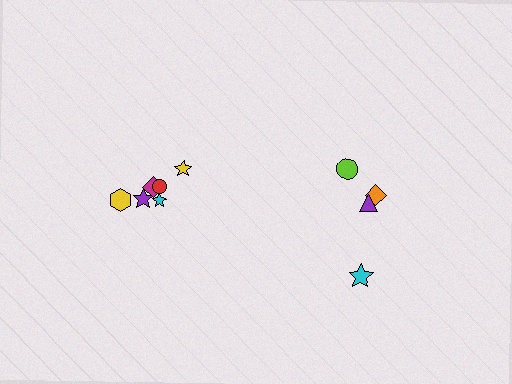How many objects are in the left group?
There are 6 objects.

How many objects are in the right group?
There are 4 objects.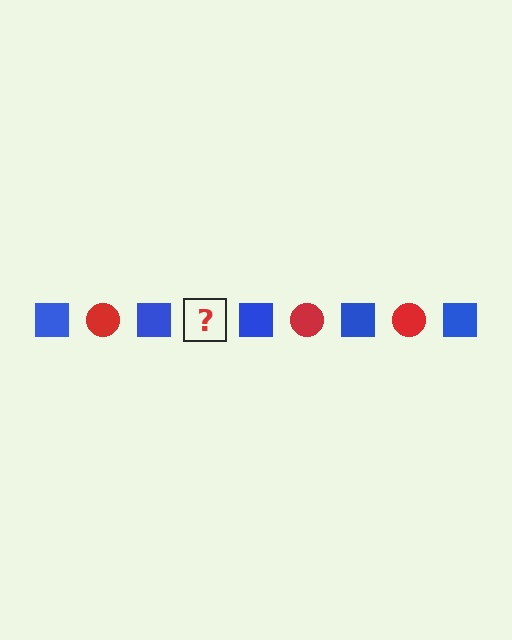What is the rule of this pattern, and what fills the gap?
The rule is that the pattern alternates between blue square and red circle. The gap should be filled with a red circle.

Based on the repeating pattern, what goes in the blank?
The blank should be a red circle.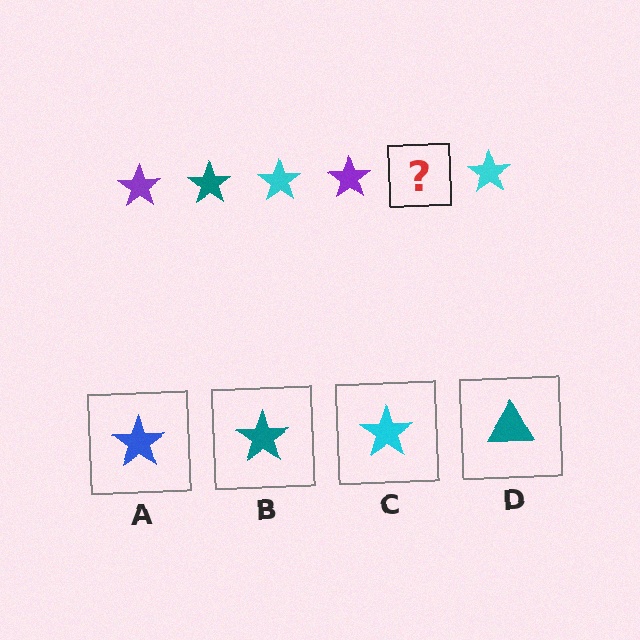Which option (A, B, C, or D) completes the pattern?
B.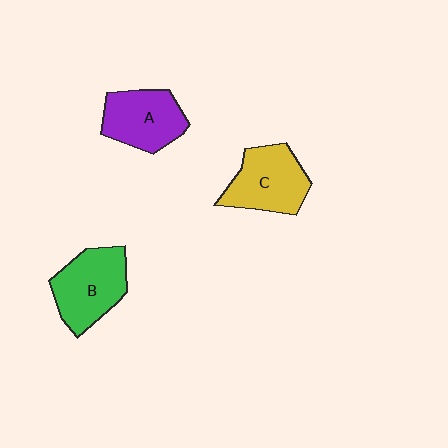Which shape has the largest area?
Shape B (green).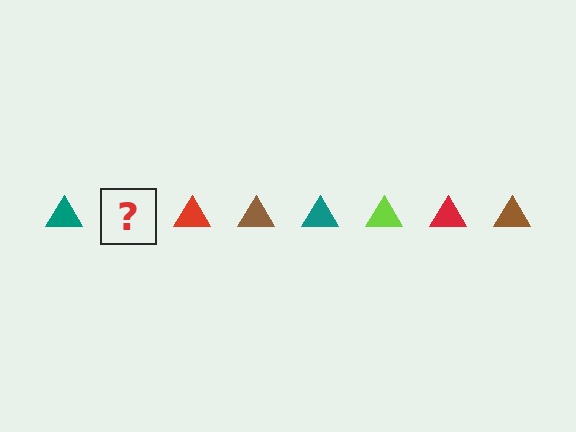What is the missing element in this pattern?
The missing element is a lime triangle.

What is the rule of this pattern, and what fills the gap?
The rule is that the pattern cycles through teal, lime, red, brown triangles. The gap should be filled with a lime triangle.